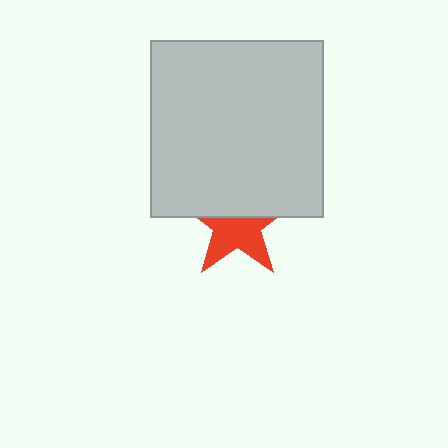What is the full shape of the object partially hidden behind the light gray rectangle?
The partially hidden object is a red star.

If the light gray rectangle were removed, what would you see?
You would see the complete red star.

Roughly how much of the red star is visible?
About half of it is visible (roughly 55%).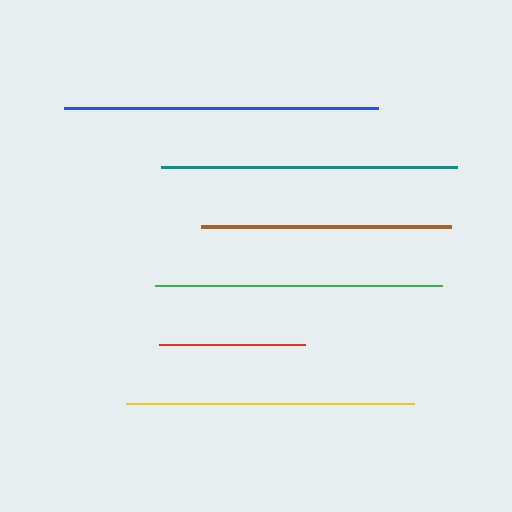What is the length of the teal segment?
The teal segment is approximately 296 pixels long.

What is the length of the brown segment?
The brown segment is approximately 251 pixels long.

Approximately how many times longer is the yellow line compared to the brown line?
The yellow line is approximately 1.1 times the length of the brown line.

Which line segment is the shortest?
The red line is the shortest at approximately 146 pixels.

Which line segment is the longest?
The blue line is the longest at approximately 314 pixels.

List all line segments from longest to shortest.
From longest to shortest: blue, teal, green, yellow, brown, red.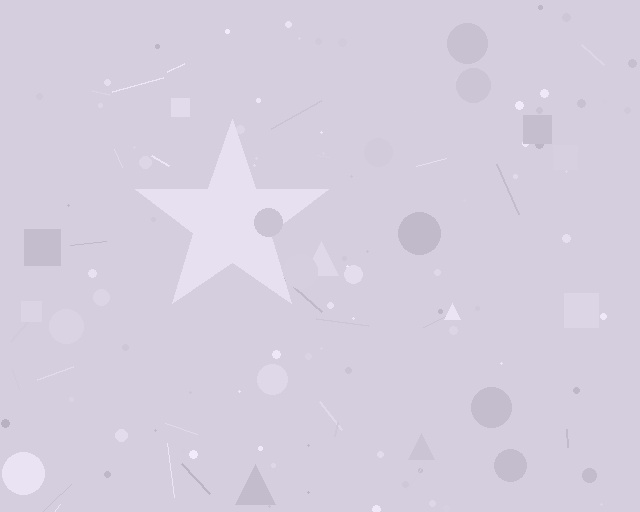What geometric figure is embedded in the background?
A star is embedded in the background.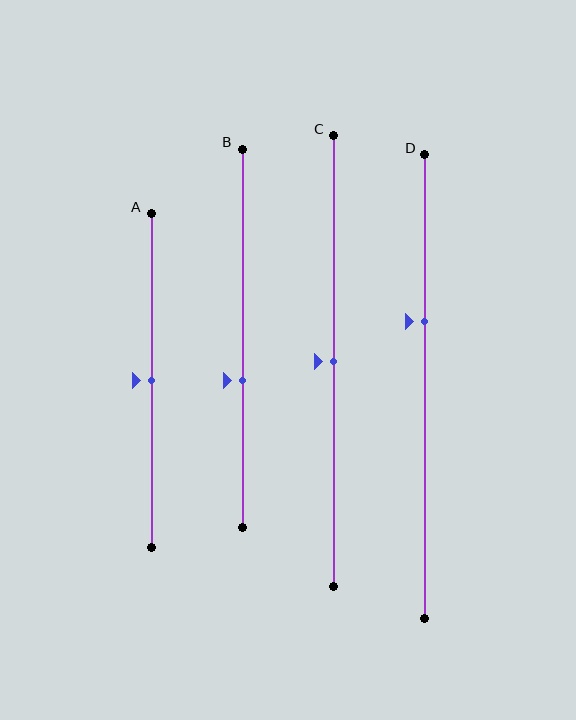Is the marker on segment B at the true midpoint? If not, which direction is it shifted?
No, the marker on segment B is shifted downward by about 11% of the segment length.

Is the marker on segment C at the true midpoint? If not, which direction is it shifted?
Yes, the marker on segment C is at the true midpoint.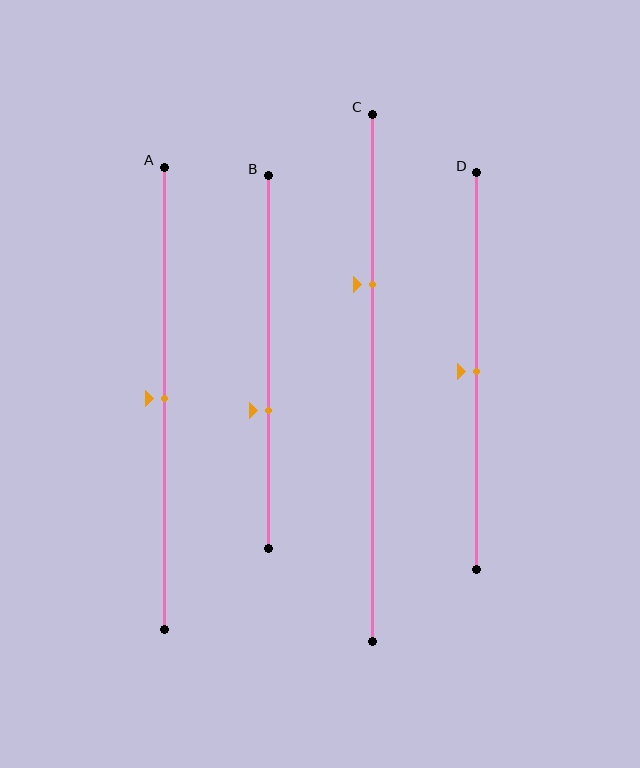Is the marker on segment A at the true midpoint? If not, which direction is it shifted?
Yes, the marker on segment A is at the true midpoint.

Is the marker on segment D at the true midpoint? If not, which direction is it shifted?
Yes, the marker on segment D is at the true midpoint.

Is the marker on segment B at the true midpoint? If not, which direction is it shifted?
No, the marker on segment B is shifted downward by about 13% of the segment length.